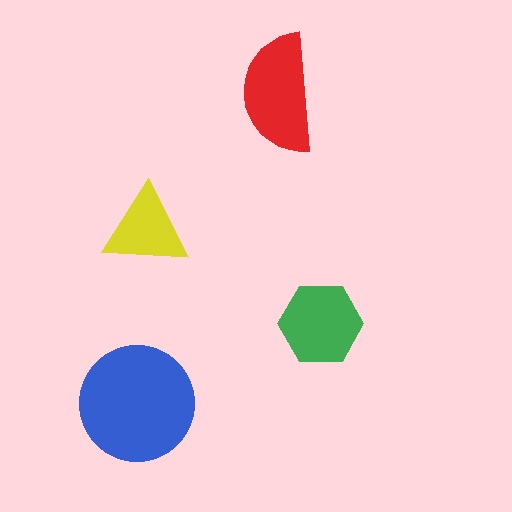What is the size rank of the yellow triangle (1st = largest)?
4th.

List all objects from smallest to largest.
The yellow triangle, the green hexagon, the red semicircle, the blue circle.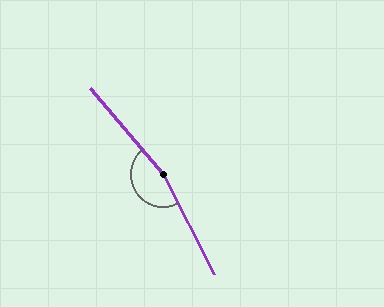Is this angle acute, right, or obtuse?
It is obtuse.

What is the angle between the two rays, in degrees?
Approximately 167 degrees.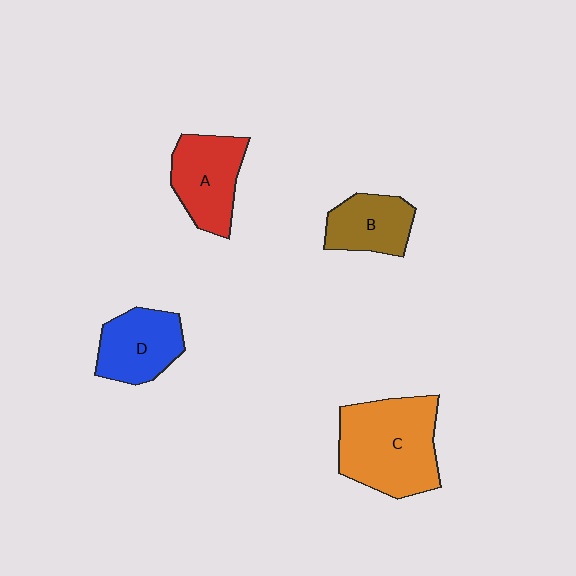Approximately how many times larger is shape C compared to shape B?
Approximately 1.9 times.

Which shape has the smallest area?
Shape B (brown).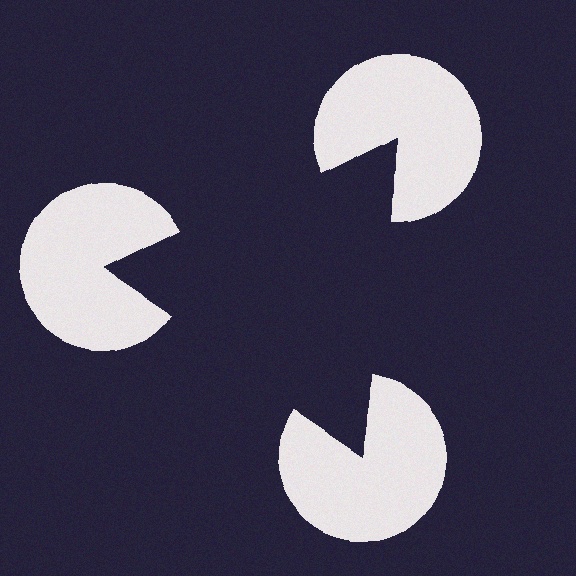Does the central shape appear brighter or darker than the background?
It typically appears slightly darker than the background, even though no actual brightness change is drawn.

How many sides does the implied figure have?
3 sides.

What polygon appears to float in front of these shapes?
An illusory triangle — its edges are inferred from the aligned wedge cuts in the pac-man discs, not physically drawn.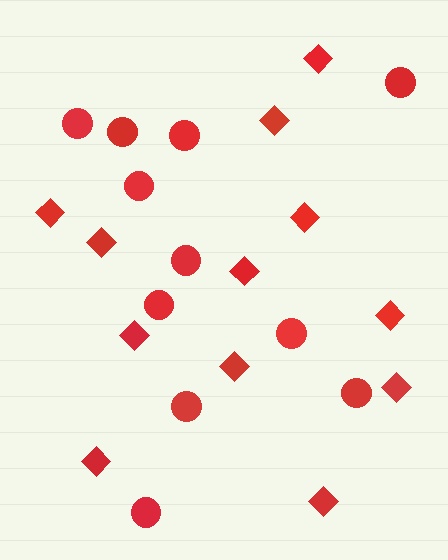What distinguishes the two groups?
There are 2 groups: one group of diamonds (12) and one group of circles (11).